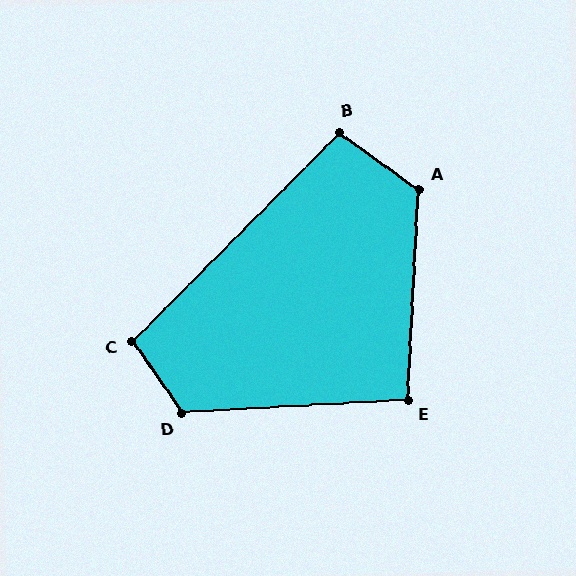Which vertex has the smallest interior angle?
E, at approximately 96 degrees.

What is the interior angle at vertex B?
Approximately 99 degrees (obtuse).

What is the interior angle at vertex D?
Approximately 121 degrees (obtuse).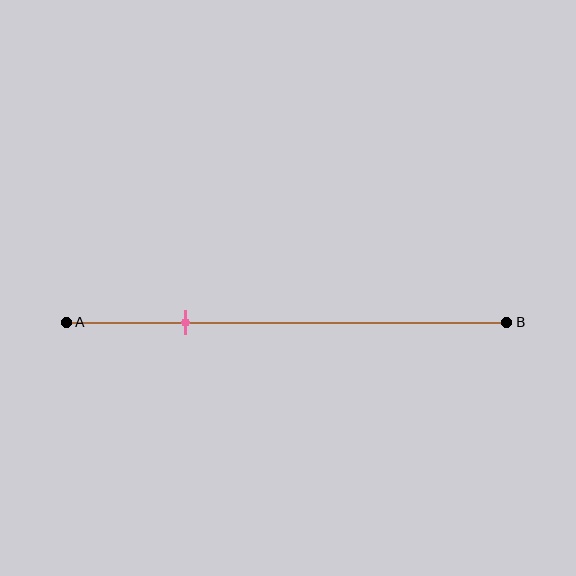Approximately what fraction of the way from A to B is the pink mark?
The pink mark is approximately 25% of the way from A to B.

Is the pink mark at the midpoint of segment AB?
No, the mark is at about 25% from A, not at the 50% midpoint.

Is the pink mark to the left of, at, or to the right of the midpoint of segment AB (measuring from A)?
The pink mark is to the left of the midpoint of segment AB.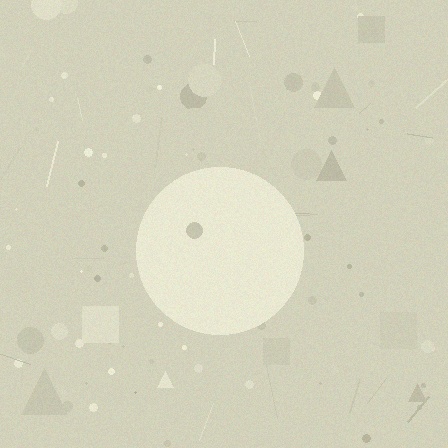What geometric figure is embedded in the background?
A circle is embedded in the background.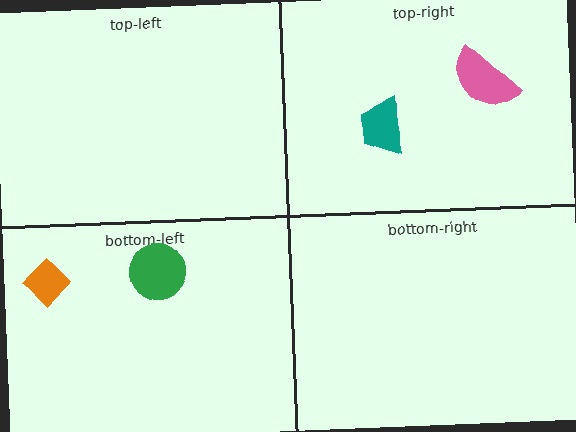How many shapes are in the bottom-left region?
2.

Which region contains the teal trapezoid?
The top-right region.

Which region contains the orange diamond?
The bottom-left region.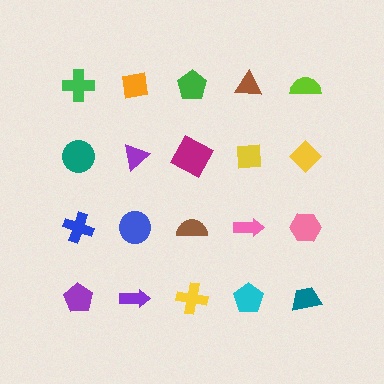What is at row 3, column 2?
A blue circle.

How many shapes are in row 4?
5 shapes.